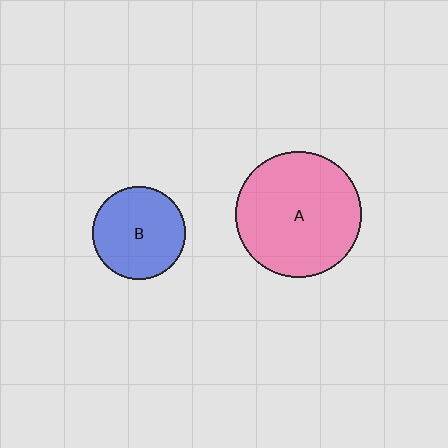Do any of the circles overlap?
No, none of the circles overlap.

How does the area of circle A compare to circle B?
Approximately 1.9 times.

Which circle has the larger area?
Circle A (pink).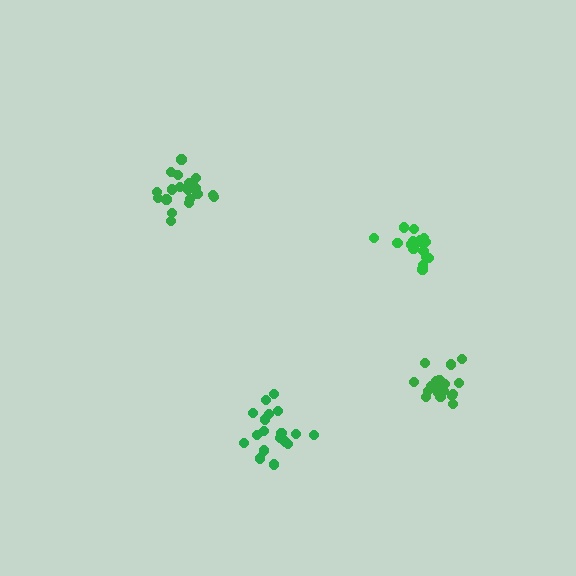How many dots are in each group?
Group 1: 19 dots, Group 2: 20 dots, Group 3: 19 dots, Group 4: 17 dots (75 total).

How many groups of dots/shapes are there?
There are 4 groups.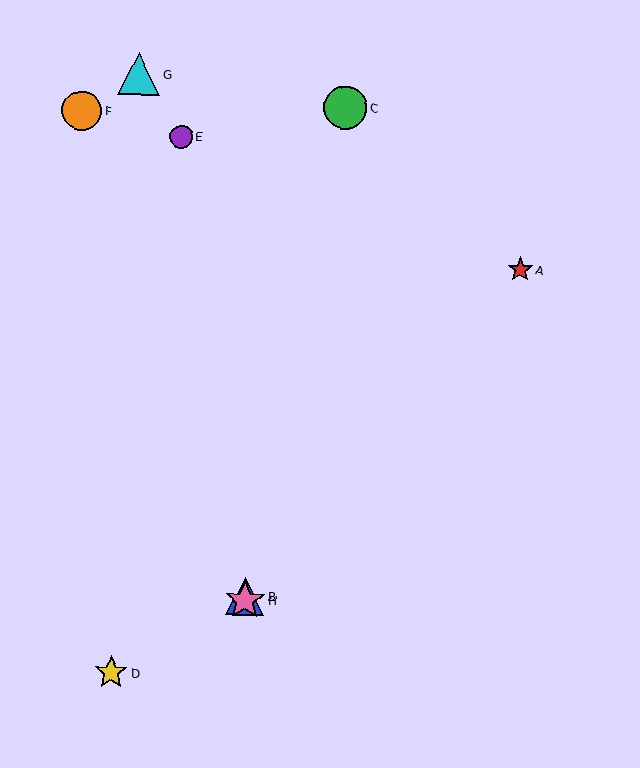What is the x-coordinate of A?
Object A is at x≈520.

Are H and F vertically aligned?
No, H is at x≈245 and F is at x≈82.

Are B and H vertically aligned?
Yes, both are at x≈245.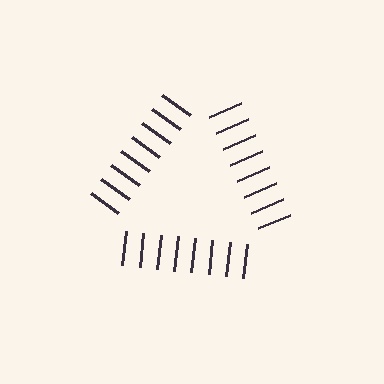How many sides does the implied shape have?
3 sides — the line-ends trace a triangle.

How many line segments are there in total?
24 — 8 along each of the 3 edges.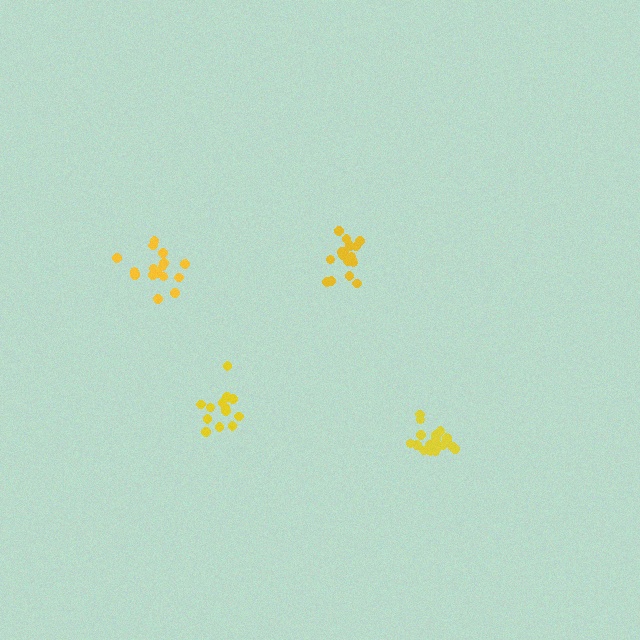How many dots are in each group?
Group 1: 13 dots, Group 2: 18 dots, Group 3: 17 dots, Group 4: 19 dots (67 total).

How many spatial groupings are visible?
There are 4 spatial groupings.